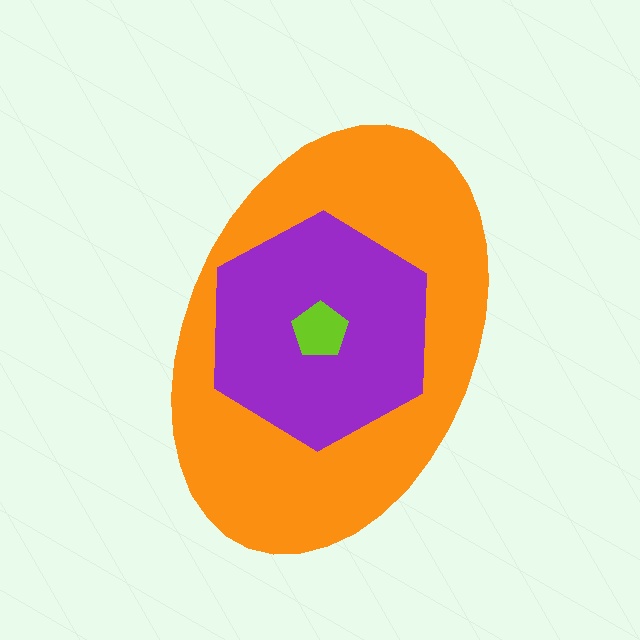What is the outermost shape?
The orange ellipse.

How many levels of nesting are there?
3.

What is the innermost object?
The lime pentagon.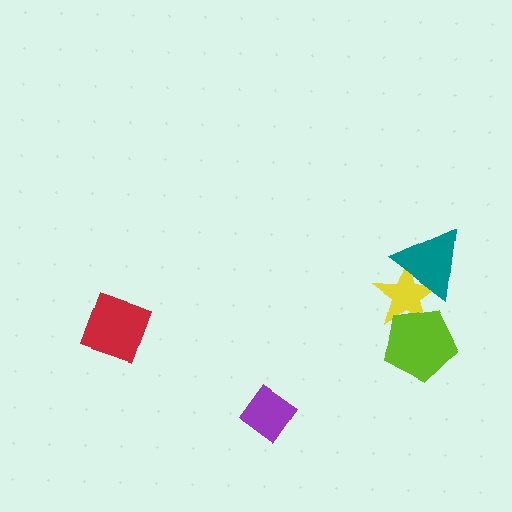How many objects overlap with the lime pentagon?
1 object overlaps with the lime pentagon.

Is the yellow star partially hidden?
Yes, it is partially covered by another shape.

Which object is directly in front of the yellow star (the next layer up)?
The lime pentagon is directly in front of the yellow star.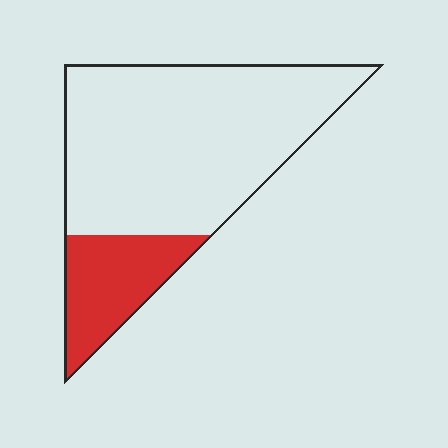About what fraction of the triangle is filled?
About one fifth (1/5).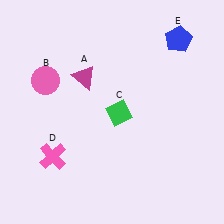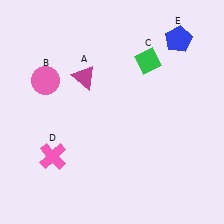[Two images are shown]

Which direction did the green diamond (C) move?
The green diamond (C) moved up.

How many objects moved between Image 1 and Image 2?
1 object moved between the two images.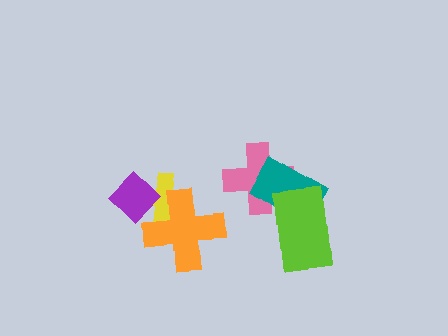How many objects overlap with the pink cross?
2 objects overlap with the pink cross.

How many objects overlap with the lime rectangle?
2 objects overlap with the lime rectangle.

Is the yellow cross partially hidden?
Yes, it is partially covered by another shape.